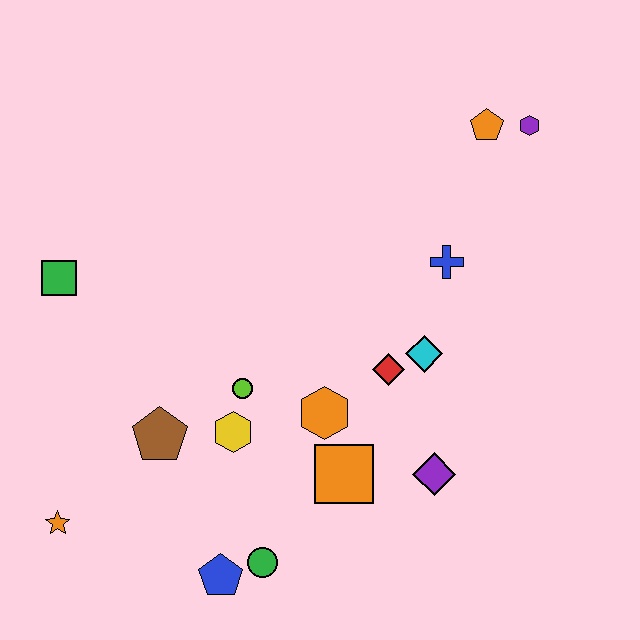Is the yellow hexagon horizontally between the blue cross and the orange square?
No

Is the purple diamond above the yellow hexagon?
No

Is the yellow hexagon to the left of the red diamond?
Yes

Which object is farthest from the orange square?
The purple hexagon is farthest from the orange square.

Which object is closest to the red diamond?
The cyan diamond is closest to the red diamond.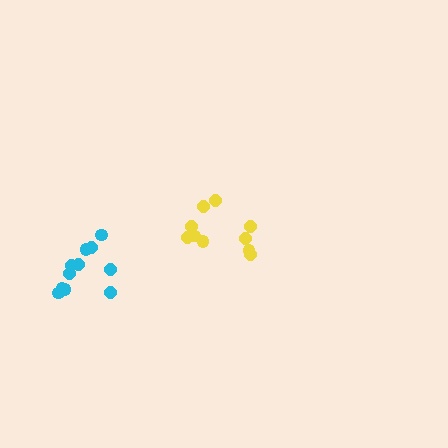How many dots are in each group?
Group 1: 10 dots, Group 2: 11 dots (21 total).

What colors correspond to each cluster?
The clusters are colored: yellow, cyan.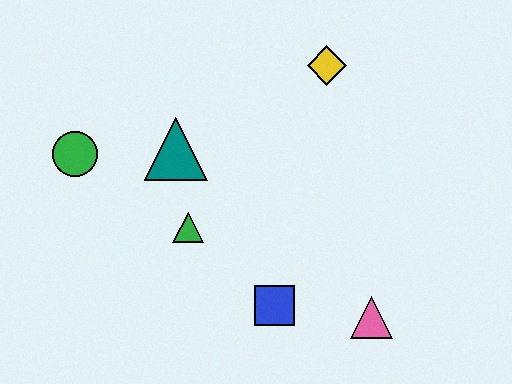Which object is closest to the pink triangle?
The blue square is closest to the pink triangle.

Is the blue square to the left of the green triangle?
No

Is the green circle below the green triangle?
No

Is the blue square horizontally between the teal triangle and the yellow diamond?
Yes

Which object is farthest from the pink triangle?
The green circle is farthest from the pink triangle.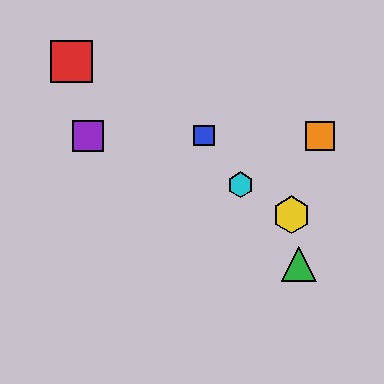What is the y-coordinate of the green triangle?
The green triangle is at y≈264.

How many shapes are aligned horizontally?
3 shapes (the blue square, the purple square, the orange square) are aligned horizontally.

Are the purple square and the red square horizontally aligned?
No, the purple square is at y≈136 and the red square is at y≈62.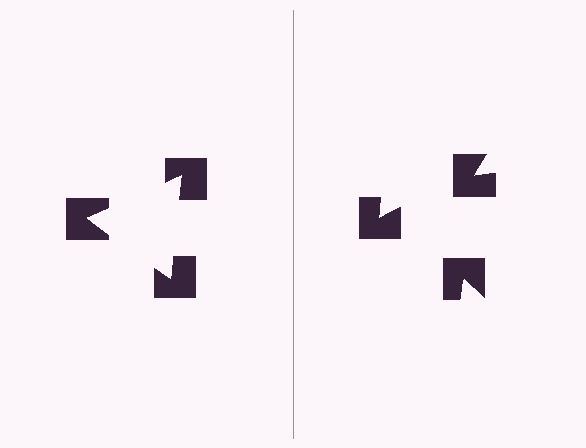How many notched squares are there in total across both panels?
6 — 3 on each side.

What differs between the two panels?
The notched squares are positioned identically on both sides; only the wedge orientations differ. On the left they align to a triangle; on the right they are misaligned.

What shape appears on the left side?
An illusory triangle.